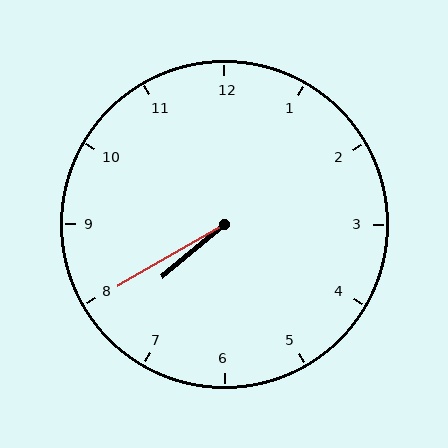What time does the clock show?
7:40.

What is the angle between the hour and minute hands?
Approximately 10 degrees.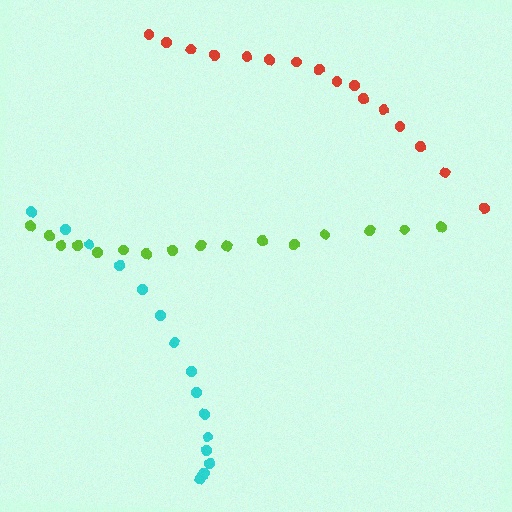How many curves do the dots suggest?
There are 3 distinct paths.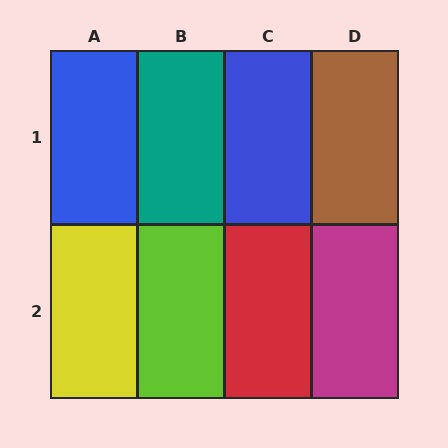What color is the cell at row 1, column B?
Teal.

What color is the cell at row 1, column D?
Brown.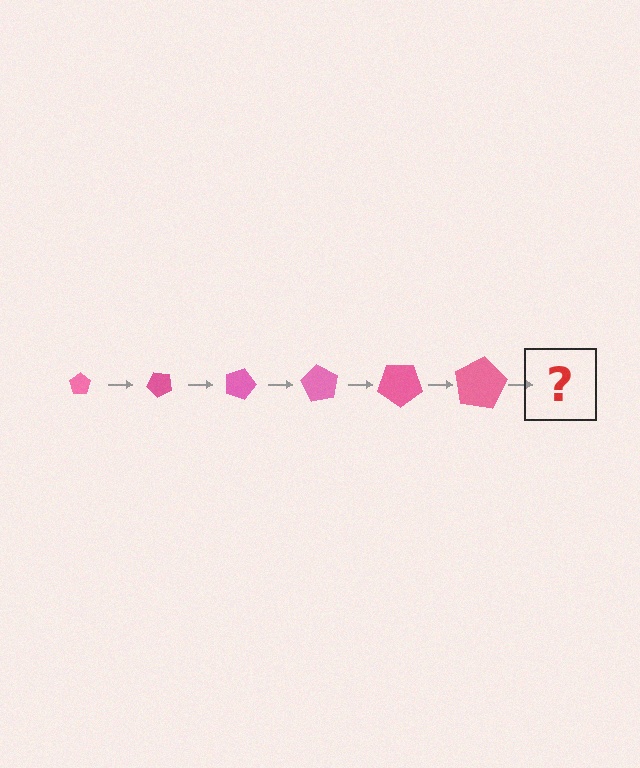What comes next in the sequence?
The next element should be a pentagon, larger than the previous one and rotated 270 degrees from the start.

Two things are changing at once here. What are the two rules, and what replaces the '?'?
The two rules are that the pentagon grows larger each step and it rotates 45 degrees each step. The '?' should be a pentagon, larger than the previous one and rotated 270 degrees from the start.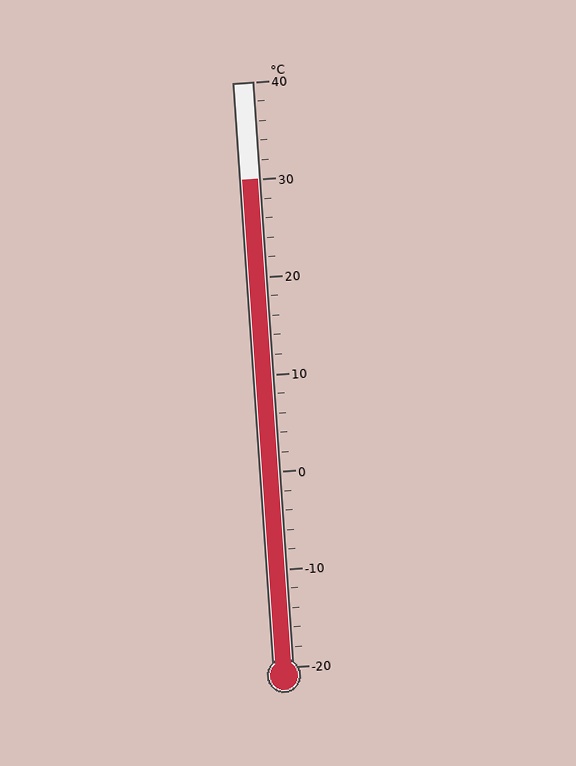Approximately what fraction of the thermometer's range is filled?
The thermometer is filled to approximately 85% of its range.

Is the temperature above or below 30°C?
The temperature is at 30°C.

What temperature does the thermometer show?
The thermometer shows approximately 30°C.